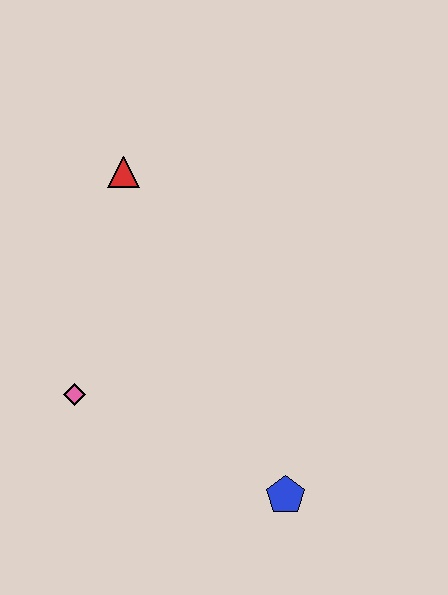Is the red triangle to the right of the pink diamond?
Yes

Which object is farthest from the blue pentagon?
The red triangle is farthest from the blue pentagon.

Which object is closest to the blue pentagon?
The pink diamond is closest to the blue pentagon.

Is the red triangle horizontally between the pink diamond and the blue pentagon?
Yes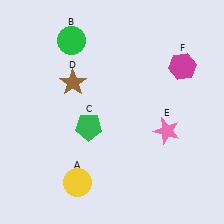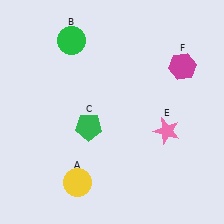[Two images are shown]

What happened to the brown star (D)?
The brown star (D) was removed in Image 2. It was in the top-left area of Image 1.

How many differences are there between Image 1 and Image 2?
There is 1 difference between the two images.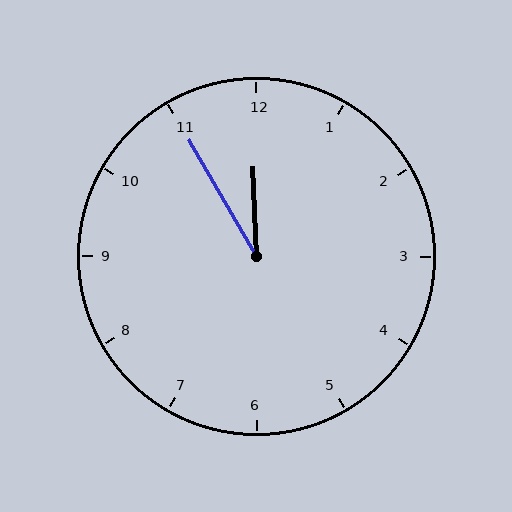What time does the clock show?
11:55.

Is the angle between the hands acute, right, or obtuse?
It is acute.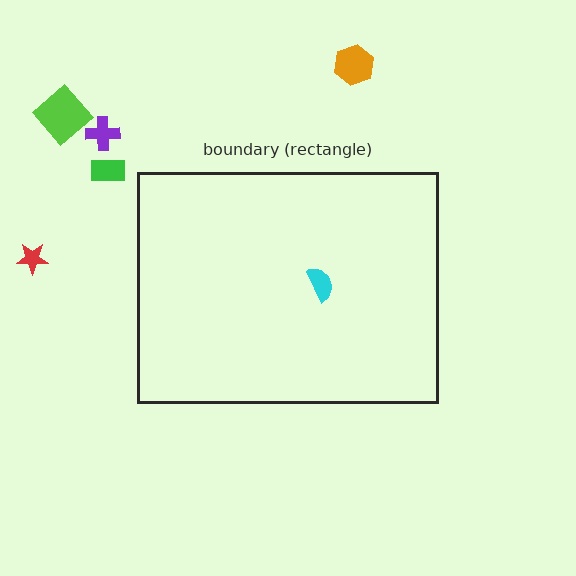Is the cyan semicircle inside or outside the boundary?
Inside.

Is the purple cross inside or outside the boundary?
Outside.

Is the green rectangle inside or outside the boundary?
Outside.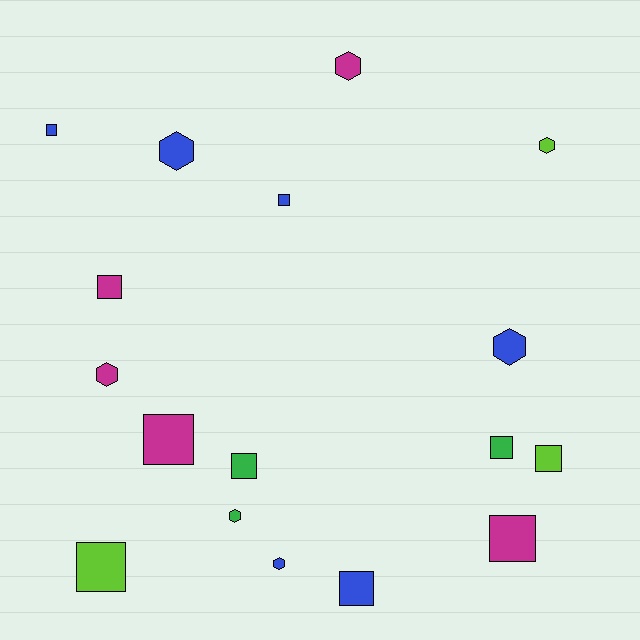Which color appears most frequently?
Blue, with 6 objects.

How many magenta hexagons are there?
There are 2 magenta hexagons.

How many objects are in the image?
There are 17 objects.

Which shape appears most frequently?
Square, with 10 objects.